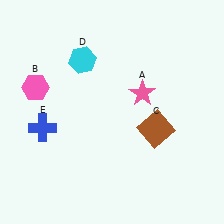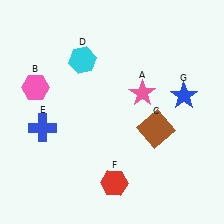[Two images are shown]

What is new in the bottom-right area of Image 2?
A red hexagon (F) was added in the bottom-right area of Image 2.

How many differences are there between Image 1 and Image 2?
There are 2 differences between the two images.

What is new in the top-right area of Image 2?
A blue star (G) was added in the top-right area of Image 2.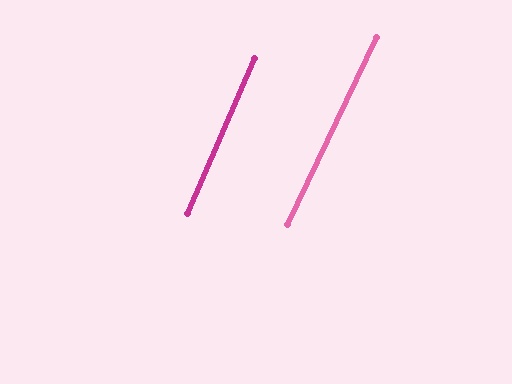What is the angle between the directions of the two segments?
Approximately 2 degrees.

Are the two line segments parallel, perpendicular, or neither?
Parallel — their directions differ by only 2.0°.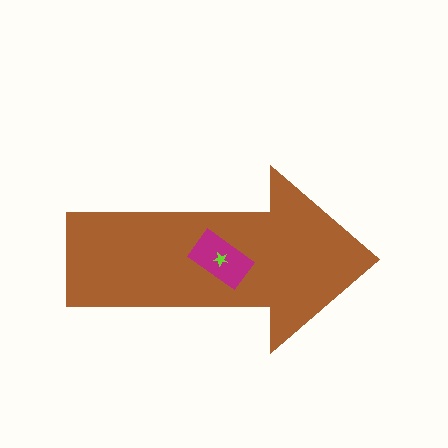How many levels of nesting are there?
3.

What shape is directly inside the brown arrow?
The magenta rectangle.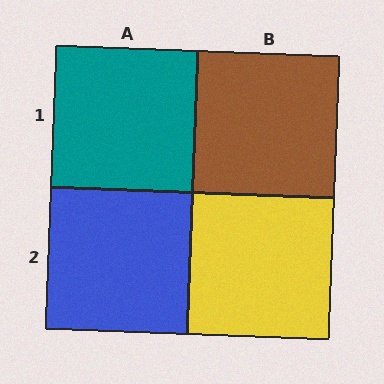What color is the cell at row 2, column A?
Blue.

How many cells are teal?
1 cell is teal.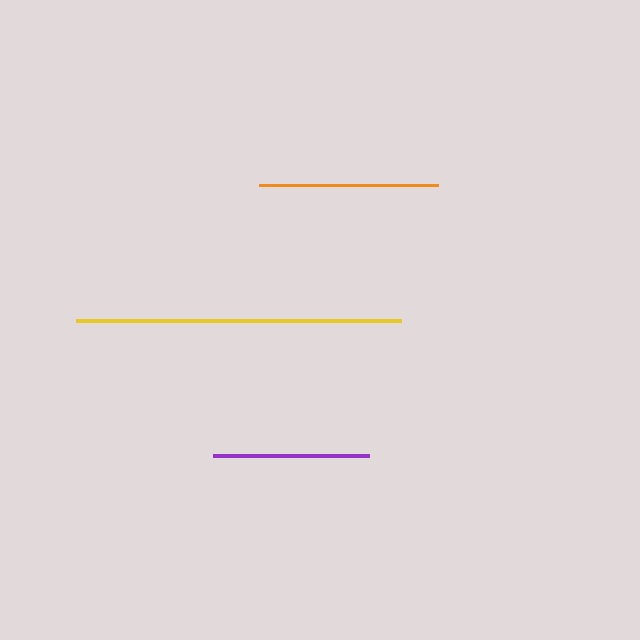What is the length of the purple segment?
The purple segment is approximately 156 pixels long.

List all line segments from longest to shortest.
From longest to shortest: yellow, orange, purple.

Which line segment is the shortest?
The purple line is the shortest at approximately 156 pixels.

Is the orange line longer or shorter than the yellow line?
The yellow line is longer than the orange line.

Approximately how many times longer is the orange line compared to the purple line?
The orange line is approximately 1.1 times the length of the purple line.